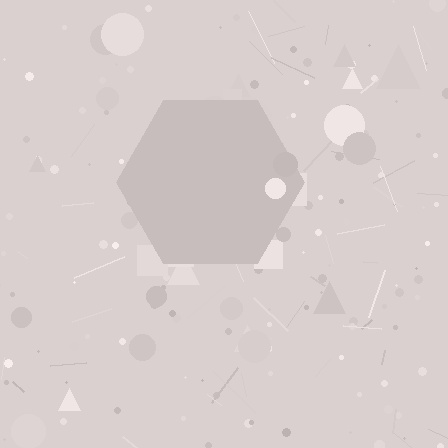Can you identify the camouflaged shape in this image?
The camouflaged shape is a hexagon.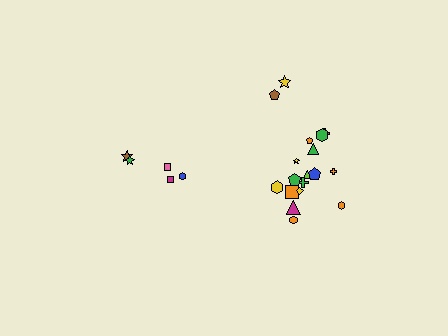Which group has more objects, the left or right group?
The right group.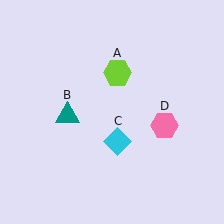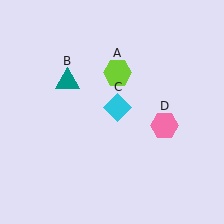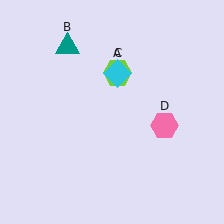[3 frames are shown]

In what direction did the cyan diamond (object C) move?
The cyan diamond (object C) moved up.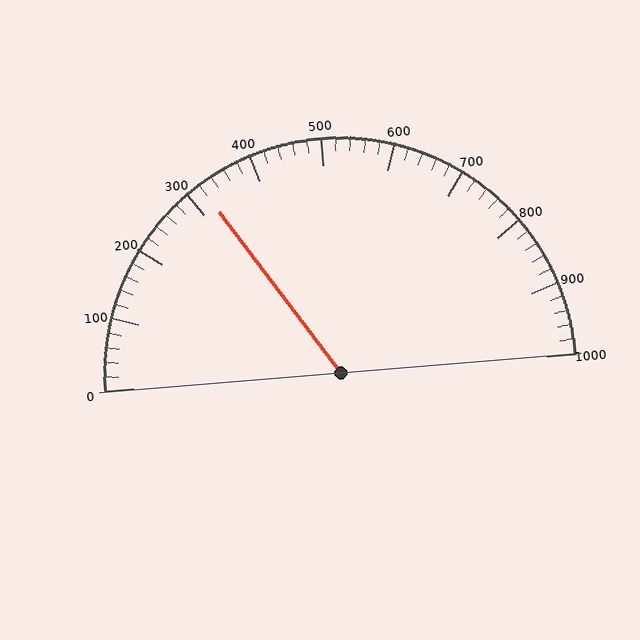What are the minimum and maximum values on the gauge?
The gauge ranges from 0 to 1000.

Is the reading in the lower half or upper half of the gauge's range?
The reading is in the lower half of the range (0 to 1000).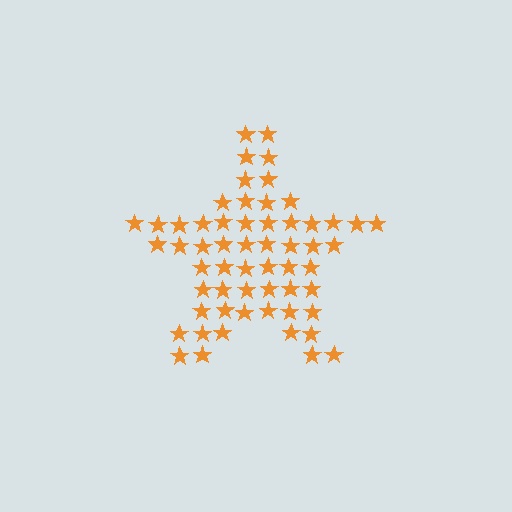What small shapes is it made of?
It is made of small stars.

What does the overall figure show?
The overall figure shows a star.